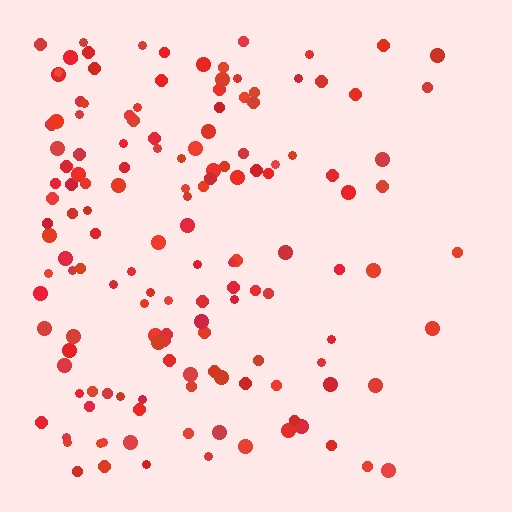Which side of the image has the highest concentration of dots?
The left.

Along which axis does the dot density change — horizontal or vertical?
Horizontal.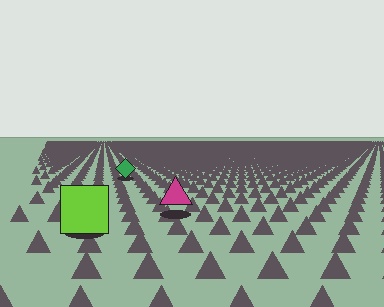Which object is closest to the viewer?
The lime square is closest. The texture marks near it are larger and more spread out.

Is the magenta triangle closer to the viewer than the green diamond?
Yes. The magenta triangle is closer — you can tell from the texture gradient: the ground texture is coarser near it.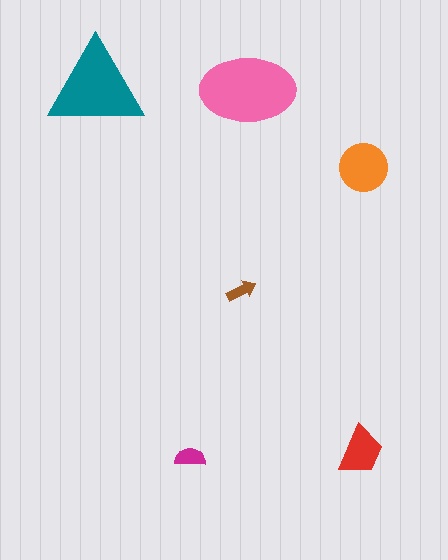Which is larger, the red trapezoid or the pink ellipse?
The pink ellipse.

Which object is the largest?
The pink ellipse.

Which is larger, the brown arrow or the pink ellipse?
The pink ellipse.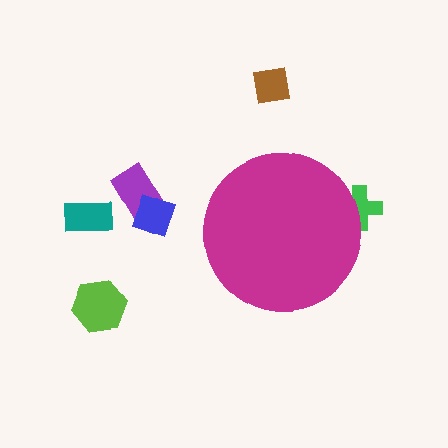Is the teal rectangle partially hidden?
No, the teal rectangle is fully visible.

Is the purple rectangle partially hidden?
No, the purple rectangle is fully visible.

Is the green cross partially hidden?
Yes, the green cross is partially hidden behind the magenta circle.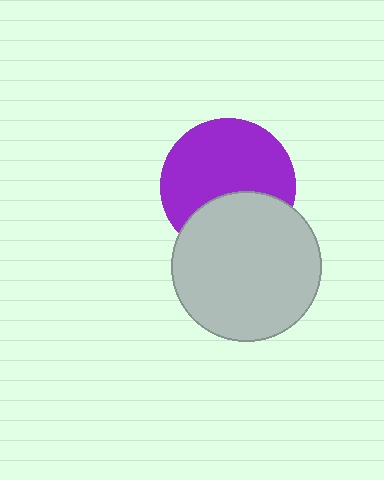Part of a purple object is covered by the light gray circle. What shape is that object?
It is a circle.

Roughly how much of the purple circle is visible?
Most of it is visible (roughly 65%).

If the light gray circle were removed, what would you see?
You would see the complete purple circle.